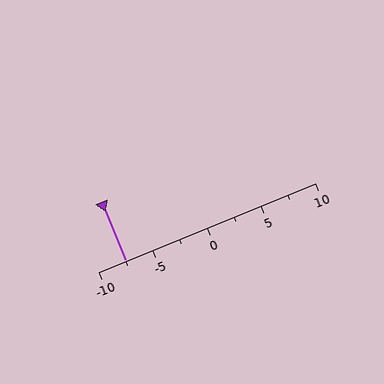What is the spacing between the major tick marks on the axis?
The major ticks are spaced 5 apart.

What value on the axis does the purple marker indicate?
The marker indicates approximately -7.5.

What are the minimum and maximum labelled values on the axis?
The axis runs from -10 to 10.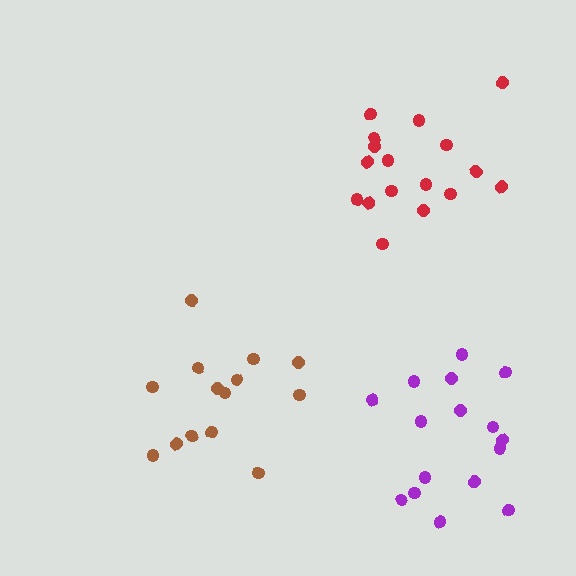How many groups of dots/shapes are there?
There are 3 groups.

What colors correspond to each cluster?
The clusters are colored: purple, red, brown.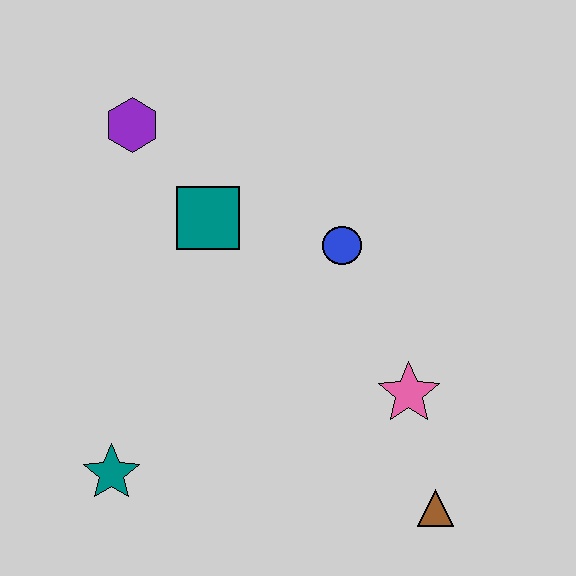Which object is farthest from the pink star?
The purple hexagon is farthest from the pink star.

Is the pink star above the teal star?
Yes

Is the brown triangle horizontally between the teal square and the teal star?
No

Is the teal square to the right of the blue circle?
No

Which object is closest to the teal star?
The teal square is closest to the teal star.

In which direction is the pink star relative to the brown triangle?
The pink star is above the brown triangle.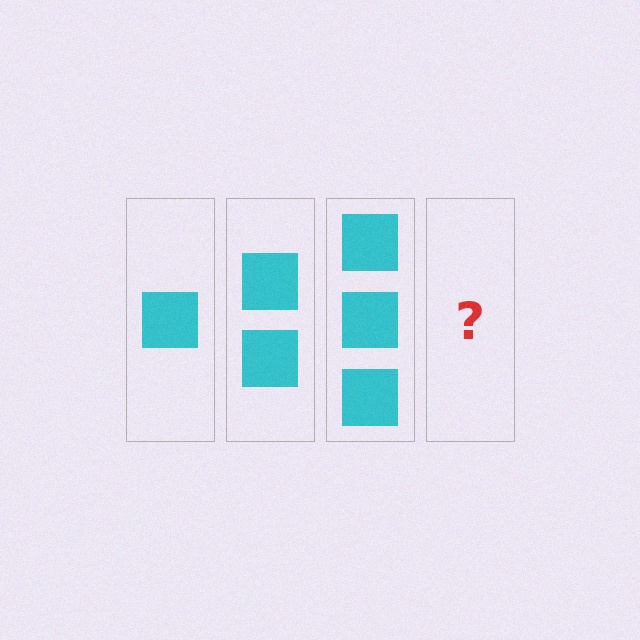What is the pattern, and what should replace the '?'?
The pattern is that each step adds one more square. The '?' should be 4 squares.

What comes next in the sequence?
The next element should be 4 squares.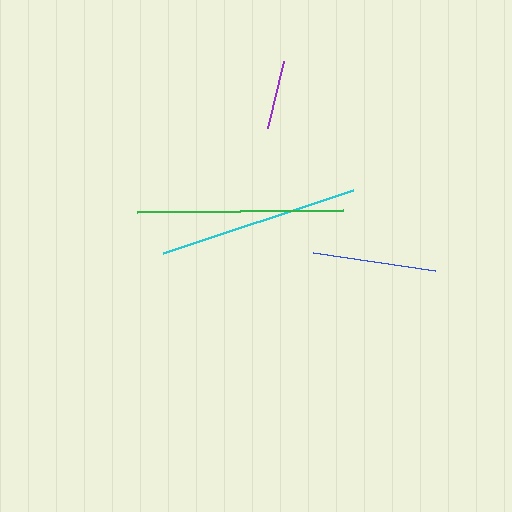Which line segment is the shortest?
The purple line is the shortest at approximately 69 pixels.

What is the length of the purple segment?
The purple segment is approximately 69 pixels long.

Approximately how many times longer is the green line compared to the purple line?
The green line is approximately 3.0 times the length of the purple line.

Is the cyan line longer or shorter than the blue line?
The cyan line is longer than the blue line.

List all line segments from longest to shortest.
From longest to shortest: green, cyan, blue, purple.